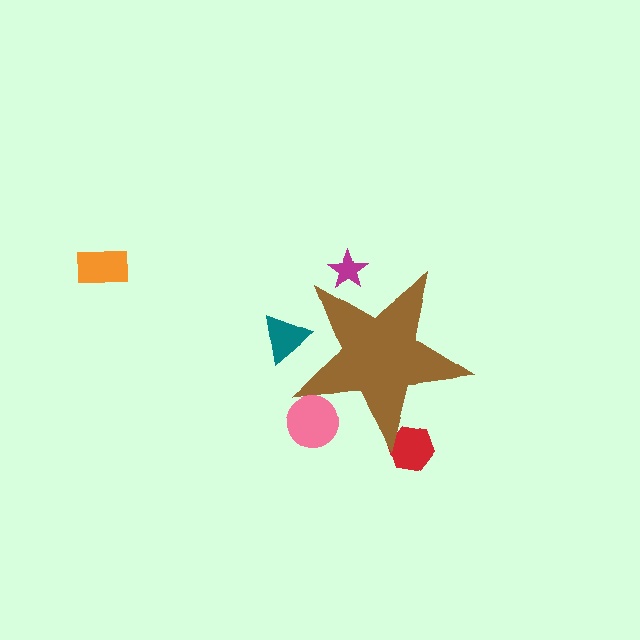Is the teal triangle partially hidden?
Yes, the teal triangle is partially hidden behind the brown star.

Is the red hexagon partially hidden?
Yes, the red hexagon is partially hidden behind the brown star.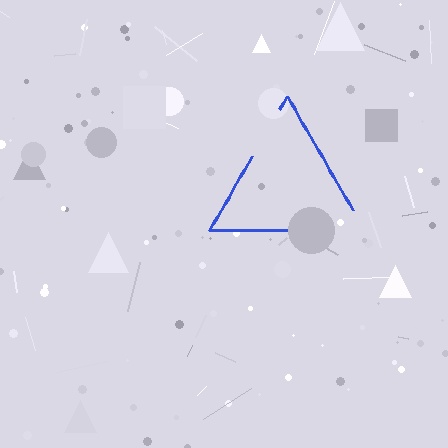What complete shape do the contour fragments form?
The contour fragments form a triangle.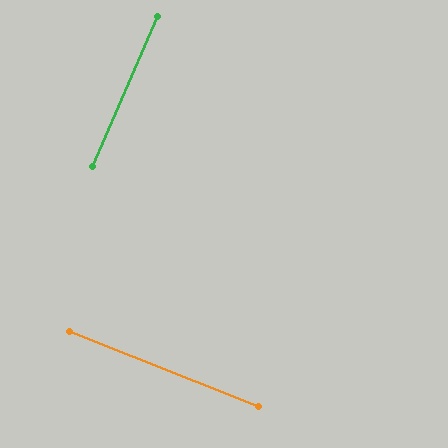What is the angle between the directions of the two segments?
Approximately 88 degrees.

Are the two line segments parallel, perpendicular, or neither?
Perpendicular — they meet at approximately 88°.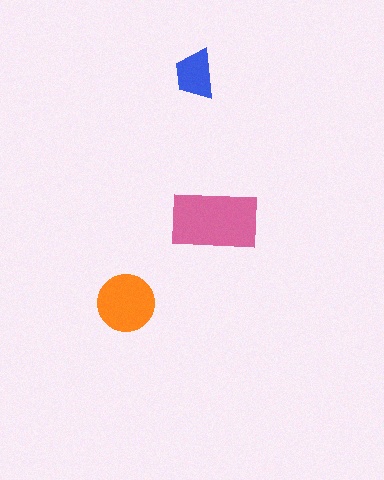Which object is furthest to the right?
The pink rectangle is rightmost.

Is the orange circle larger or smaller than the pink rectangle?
Smaller.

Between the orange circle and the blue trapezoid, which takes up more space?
The orange circle.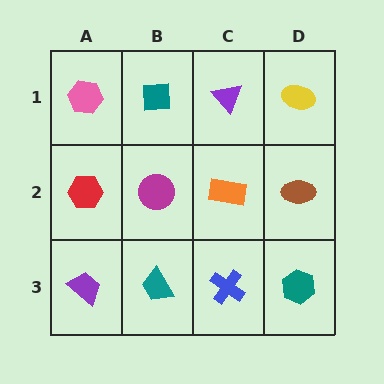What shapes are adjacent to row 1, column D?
A brown ellipse (row 2, column D), a purple triangle (row 1, column C).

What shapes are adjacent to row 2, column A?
A pink hexagon (row 1, column A), a purple trapezoid (row 3, column A), a magenta circle (row 2, column B).